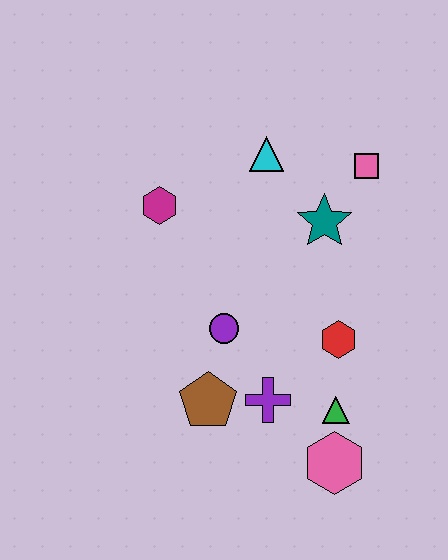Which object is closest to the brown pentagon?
The purple cross is closest to the brown pentagon.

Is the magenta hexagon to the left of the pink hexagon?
Yes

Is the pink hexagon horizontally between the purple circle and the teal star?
No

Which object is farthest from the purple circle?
The pink square is farthest from the purple circle.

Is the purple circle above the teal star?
No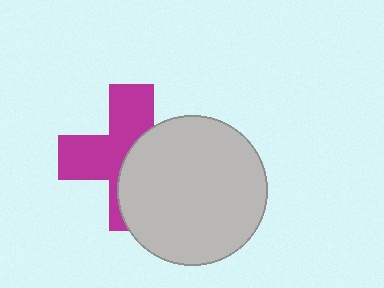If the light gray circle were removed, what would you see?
You would see the complete magenta cross.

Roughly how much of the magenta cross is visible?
About half of it is visible (roughly 52%).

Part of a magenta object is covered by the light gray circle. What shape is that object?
It is a cross.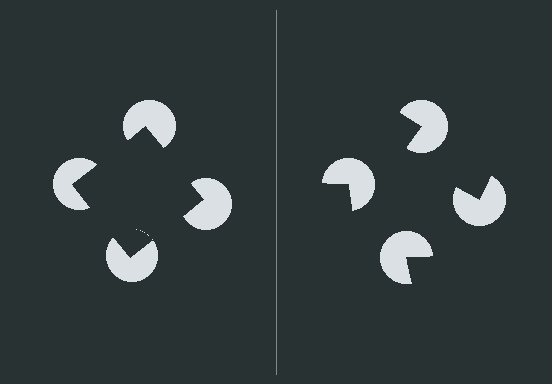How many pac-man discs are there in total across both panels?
8 — 4 on each side.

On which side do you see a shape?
An illusory square appears on the left side. On the right side the wedge cuts are rotated, so no coherent shape forms.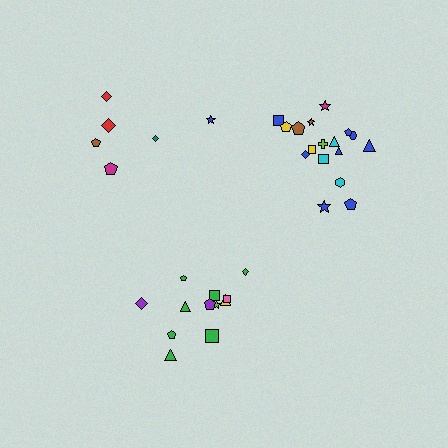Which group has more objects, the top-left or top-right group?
The top-right group.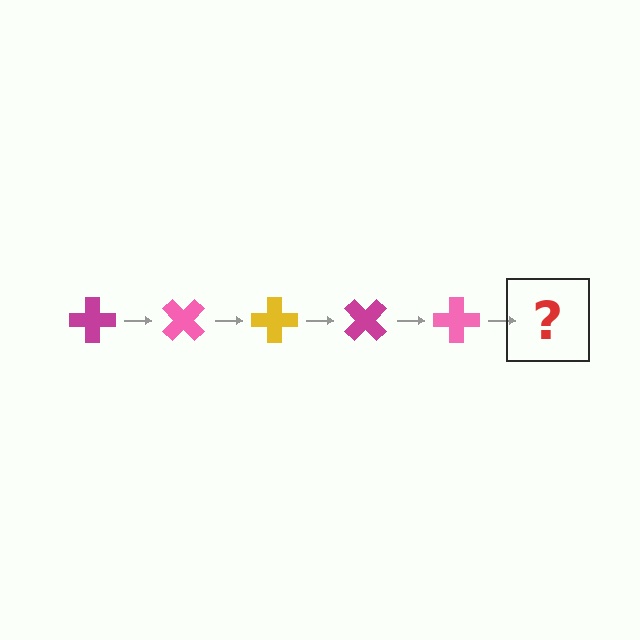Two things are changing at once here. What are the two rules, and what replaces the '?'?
The two rules are that it rotates 45 degrees each step and the color cycles through magenta, pink, and yellow. The '?' should be a yellow cross, rotated 225 degrees from the start.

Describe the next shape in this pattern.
It should be a yellow cross, rotated 225 degrees from the start.